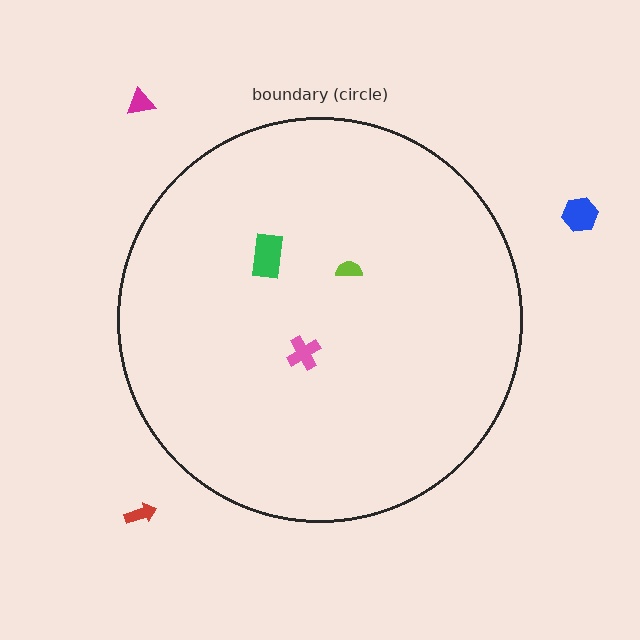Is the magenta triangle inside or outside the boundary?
Outside.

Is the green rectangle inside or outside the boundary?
Inside.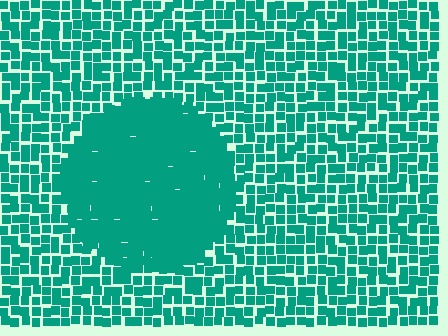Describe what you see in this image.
The image contains small teal elements arranged at two different densities. A circle-shaped region is visible where the elements are more densely packed than the surrounding area.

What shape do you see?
I see a circle.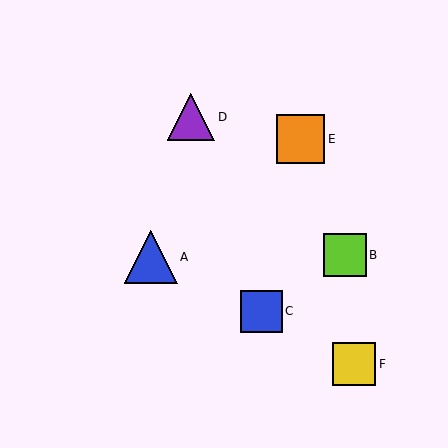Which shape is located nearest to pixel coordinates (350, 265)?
The lime square (labeled B) at (345, 255) is nearest to that location.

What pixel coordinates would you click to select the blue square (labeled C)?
Click at (261, 311) to select the blue square C.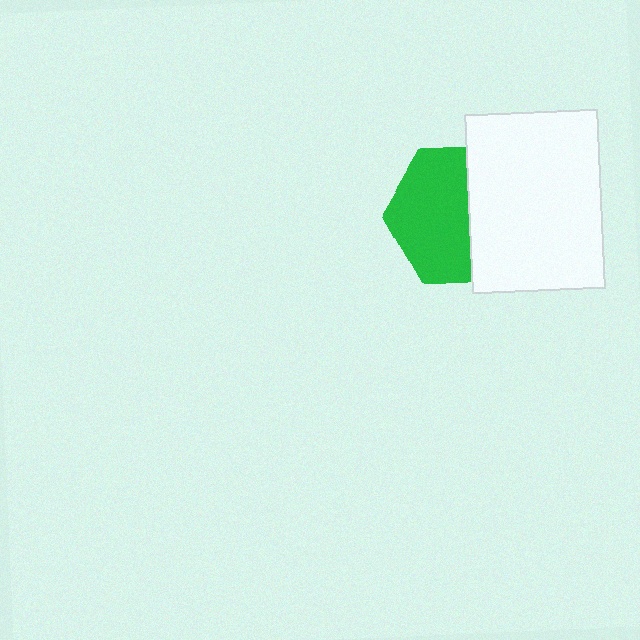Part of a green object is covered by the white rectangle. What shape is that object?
It is a hexagon.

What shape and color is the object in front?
The object in front is a white rectangle.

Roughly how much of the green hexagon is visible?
About half of it is visible (roughly 58%).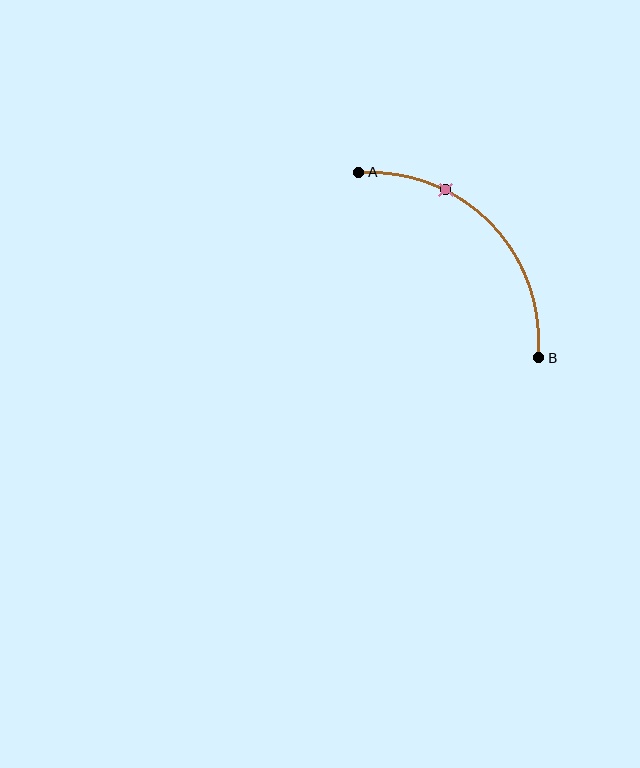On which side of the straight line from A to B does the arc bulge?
The arc bulges above and to the right of the straight line connecting A and B.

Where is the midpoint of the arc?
The arc midpoint is the point on the curve farthest from the straight line joining A and B. It sits above and to the right of that line.